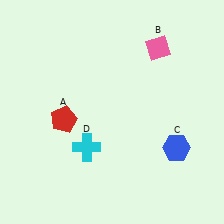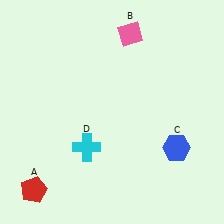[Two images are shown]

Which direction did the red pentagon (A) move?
The red pentagon (A) moved down.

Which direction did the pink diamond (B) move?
The pink diamond (B) moved left.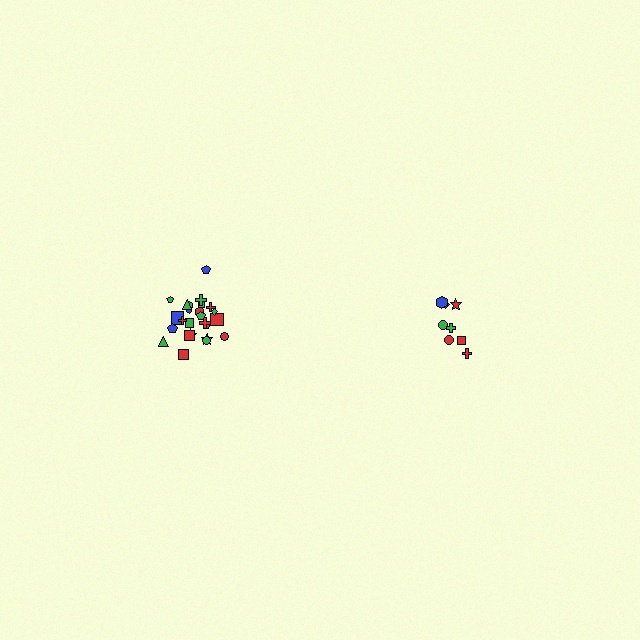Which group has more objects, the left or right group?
The left group.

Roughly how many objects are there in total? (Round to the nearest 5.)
Roughly 35 objects in total.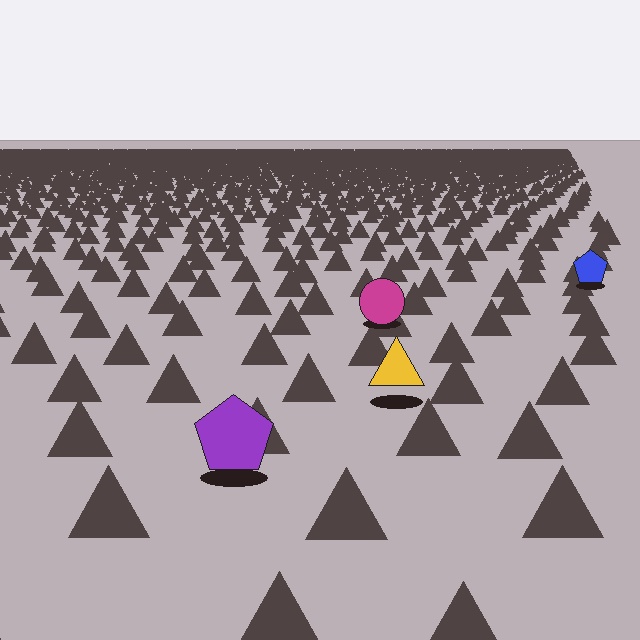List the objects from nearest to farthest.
From nearest to farthest: the purple pentagon, the yellow triangle, the magenta circle, the blue pentagon.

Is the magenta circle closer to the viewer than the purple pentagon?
No. The purple pentagon is closer — you can tell from the texture gradient: the ground texture is coarser near it.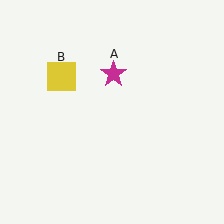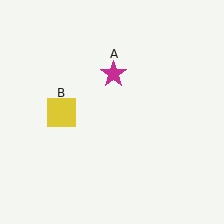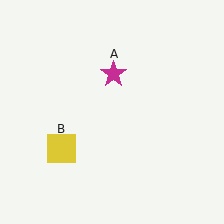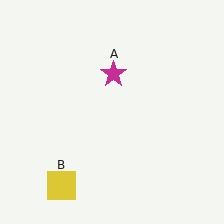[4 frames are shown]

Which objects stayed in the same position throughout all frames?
Magenta star (object A) remained stationary.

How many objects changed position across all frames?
1 object changed position: yellow square (object B).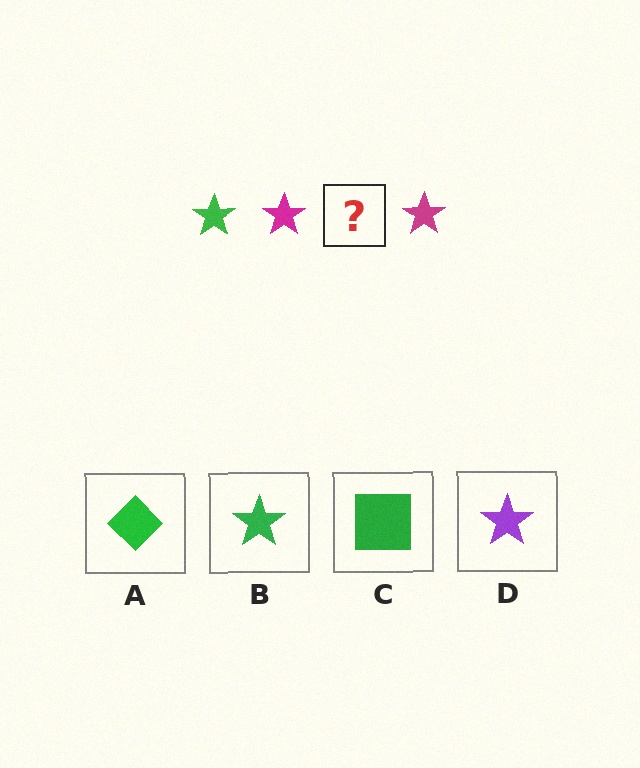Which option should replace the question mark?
Option B.